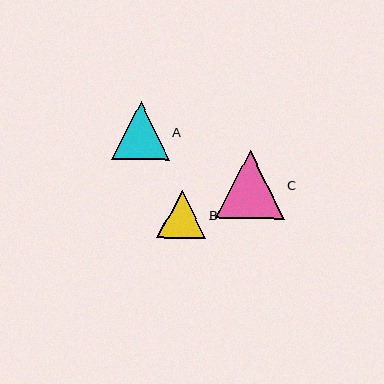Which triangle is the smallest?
Triangle B is the smallest with a size of approximately 48 pixels.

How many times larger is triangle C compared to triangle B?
Triangle C is approximately 1.4 times the size of triangle B.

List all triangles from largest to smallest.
From largest to smallest: C, A, B.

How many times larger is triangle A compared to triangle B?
Triangle A is approximately 1.2 times the size of triangle B.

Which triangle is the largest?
Triangle C is the largest with a size of approximately 69 pixels.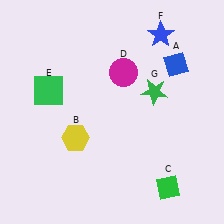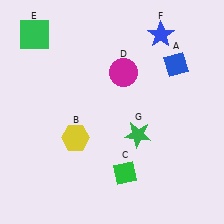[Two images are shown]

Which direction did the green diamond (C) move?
The green diamond (C) moved left.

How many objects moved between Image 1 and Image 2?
3 objects moved between the two images.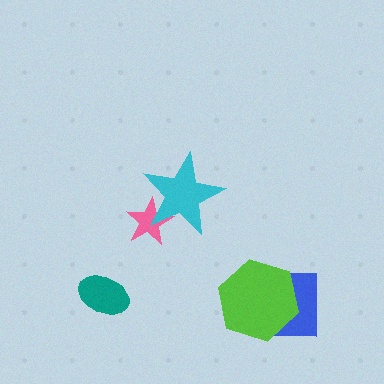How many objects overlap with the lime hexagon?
1 object overlaps with the lime hexagon.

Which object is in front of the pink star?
The cyan star is in front of the pink star.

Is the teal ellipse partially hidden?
No, no other shape covers it.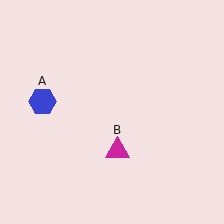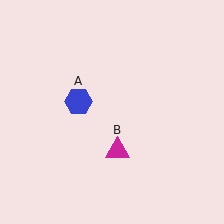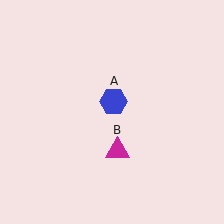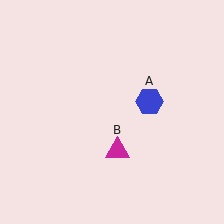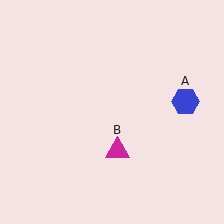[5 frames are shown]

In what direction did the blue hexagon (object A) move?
The blue hexagon (object A) moved right.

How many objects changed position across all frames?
1 object changed position: blue hexagon (object A).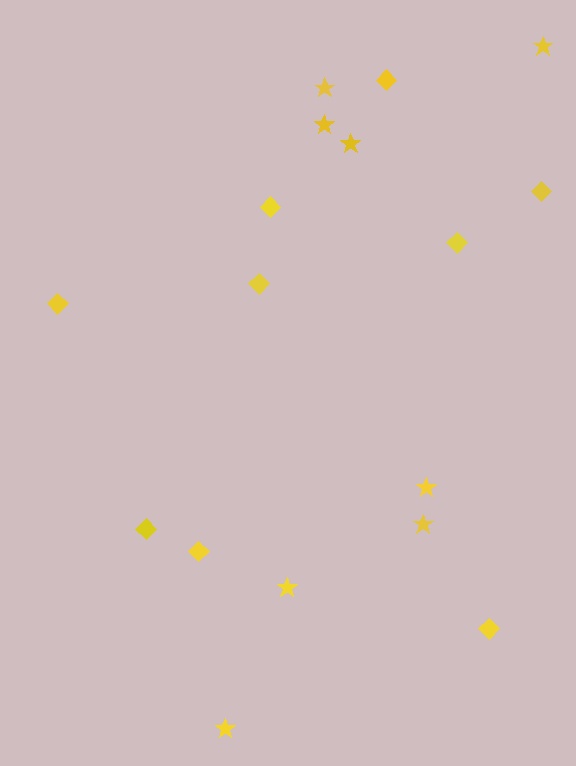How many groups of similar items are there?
There are 2 groups: one group of stars (8) and one group of diamonds (9).